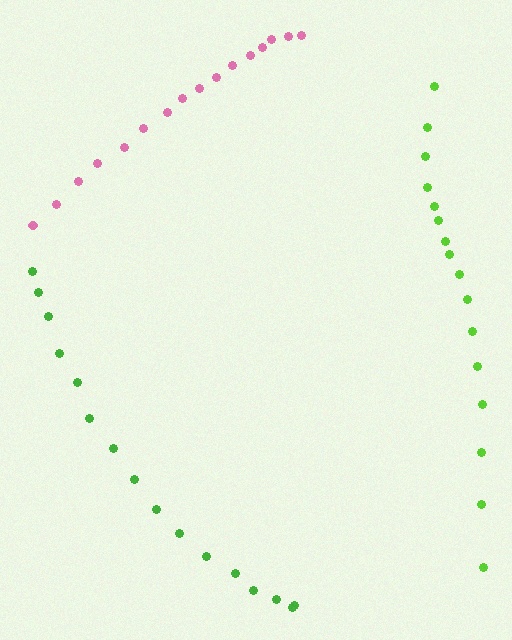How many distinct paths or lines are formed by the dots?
There are 3 distinct paths.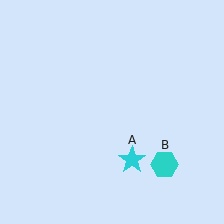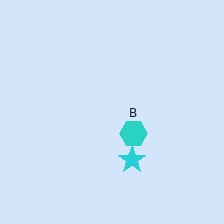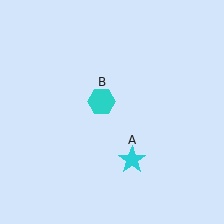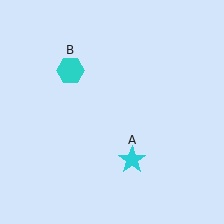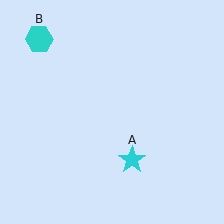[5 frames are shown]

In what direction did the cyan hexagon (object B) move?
The cyan hexagon (object B) moved up and to the left.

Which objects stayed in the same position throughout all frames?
Cyan star (object A) remained stationary.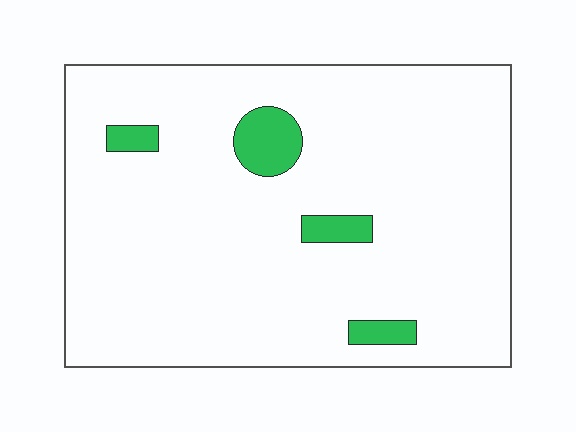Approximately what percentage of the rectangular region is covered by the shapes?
Approximately 5%.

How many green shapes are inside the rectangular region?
4.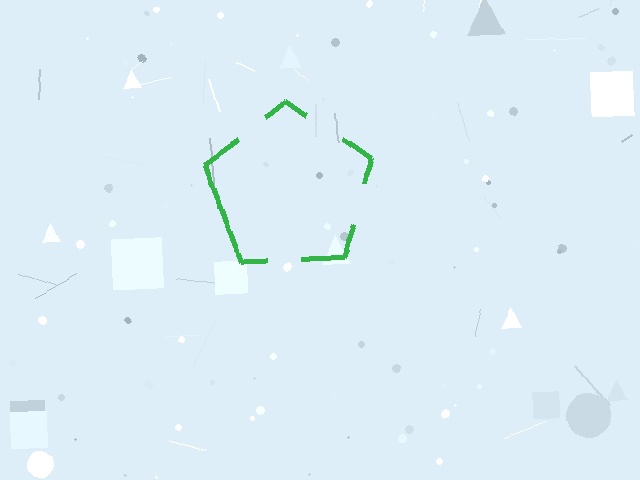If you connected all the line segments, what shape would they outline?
They would outline a pentagon.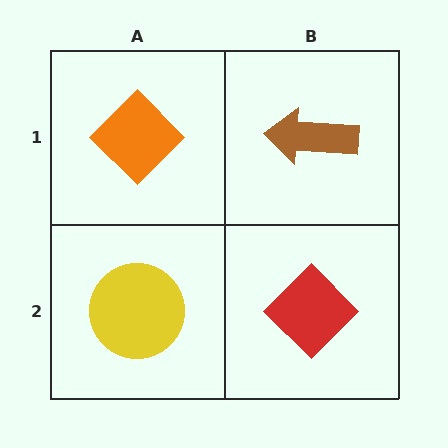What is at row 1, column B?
A brown arrow.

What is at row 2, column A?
A yellow circle.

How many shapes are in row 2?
2 shapes.